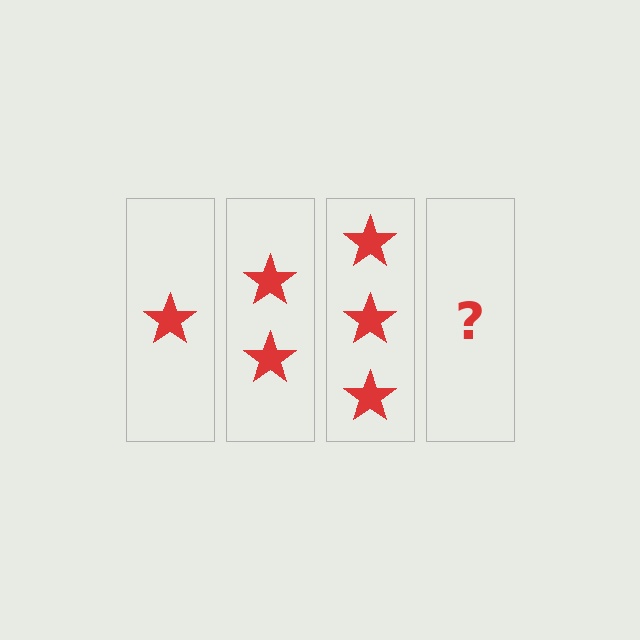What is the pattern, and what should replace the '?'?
The pattern is that each step adds one more star. The '?' should be 4 stars.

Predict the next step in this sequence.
The next step is 4 stars.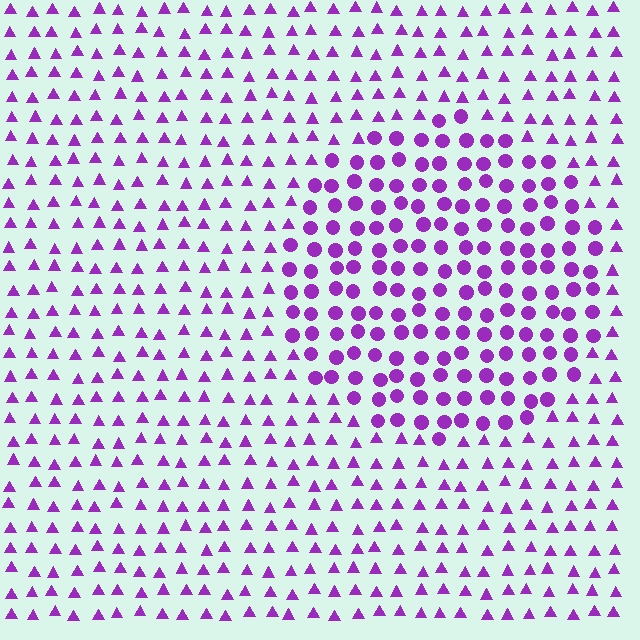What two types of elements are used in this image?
The image uses circles inside the circle region and triangles outside it.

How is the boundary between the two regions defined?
The boundary is defined by a change in element shape: circles inside vs. triangles outside. All elements share the same color and spacing.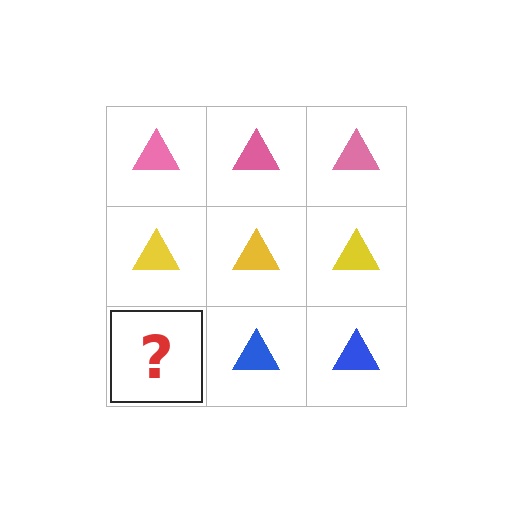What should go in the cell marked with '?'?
The missing cell should contain a blue triangle.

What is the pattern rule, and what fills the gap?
The rule is that each row has a consistent color. The gap should be filled with a blue triangle.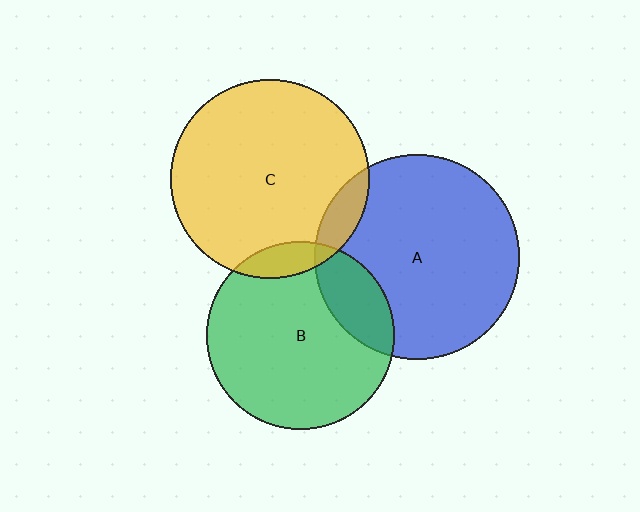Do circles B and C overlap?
Yes.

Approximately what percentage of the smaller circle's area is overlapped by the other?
Approximately 10%.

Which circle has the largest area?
Circle A (blue).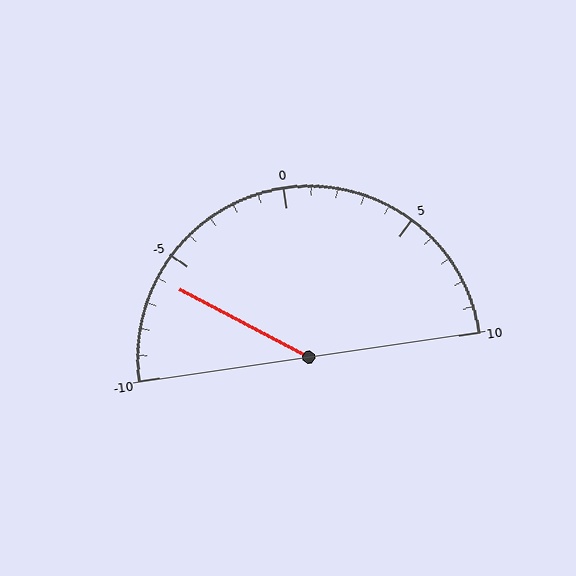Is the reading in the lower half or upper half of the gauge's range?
The reading is in the lower half of the range (-10 to 10).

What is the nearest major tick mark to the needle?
The nearest major tick mark is -5.